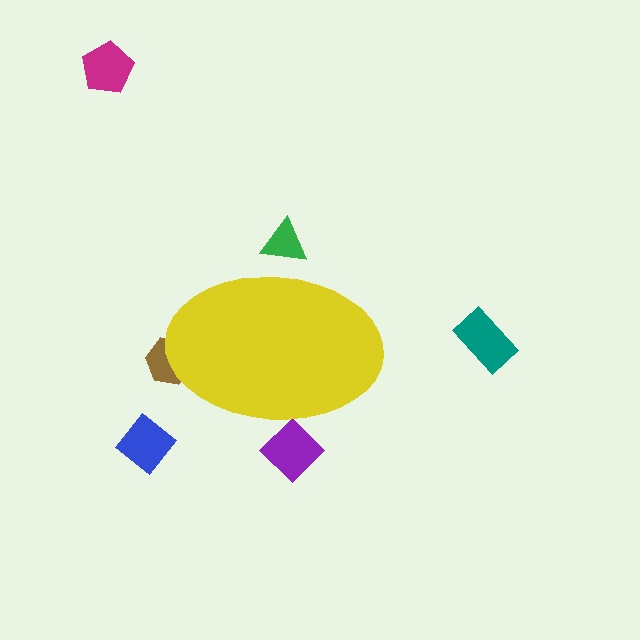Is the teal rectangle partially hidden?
No, the teal rectangle is fully visible.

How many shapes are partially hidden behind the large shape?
3 shapes are partially hidden.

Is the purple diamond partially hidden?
Yes, the purple diamond is partially hidden behind the yellow ellipse.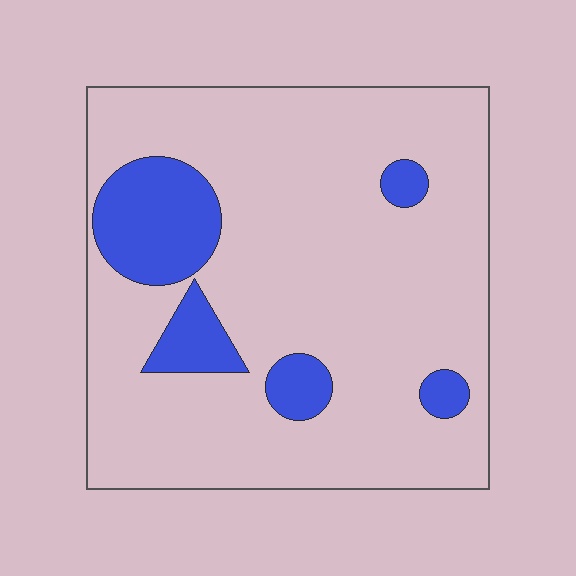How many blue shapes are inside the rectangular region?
5.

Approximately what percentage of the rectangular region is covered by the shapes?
Approximately 15%.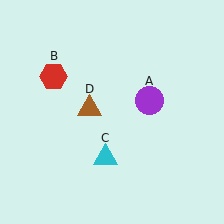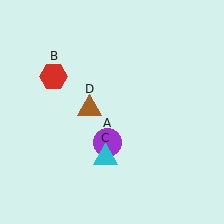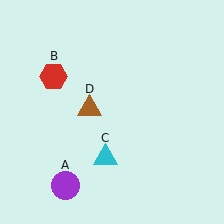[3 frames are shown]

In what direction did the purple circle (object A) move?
The purple circle (object A) moved down and to the left.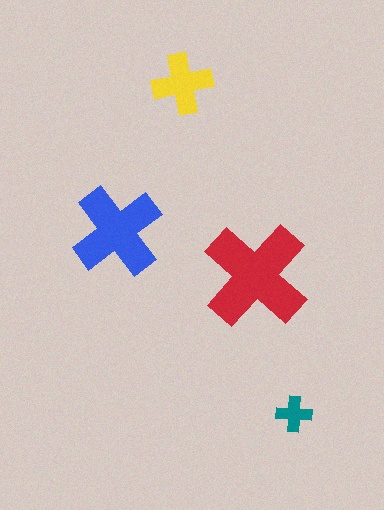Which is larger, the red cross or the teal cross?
The red one.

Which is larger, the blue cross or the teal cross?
The blue one.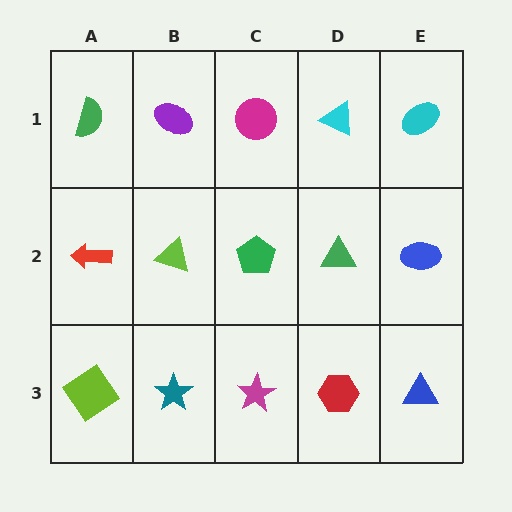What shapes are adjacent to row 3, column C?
A green pentagon (row 2, column C), a teal star (row 3, column B), a red hexagon (row 3, column D).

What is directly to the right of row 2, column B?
A green pentagon.